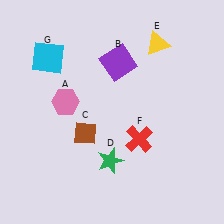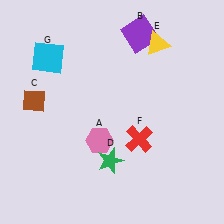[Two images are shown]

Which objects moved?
The objects that moved are: the pink hexagon (A), the purple square (B), the brown diamond (C).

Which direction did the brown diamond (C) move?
The brown diamond (C) moved left.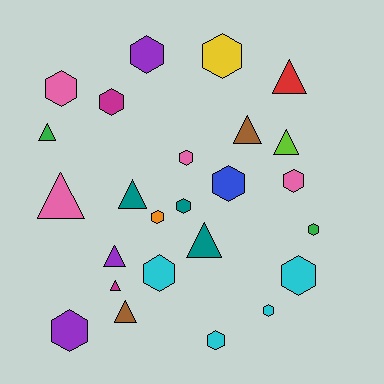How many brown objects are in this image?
There are 2 brown objects.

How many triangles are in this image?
There are 10 triangles.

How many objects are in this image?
There are 25 objects.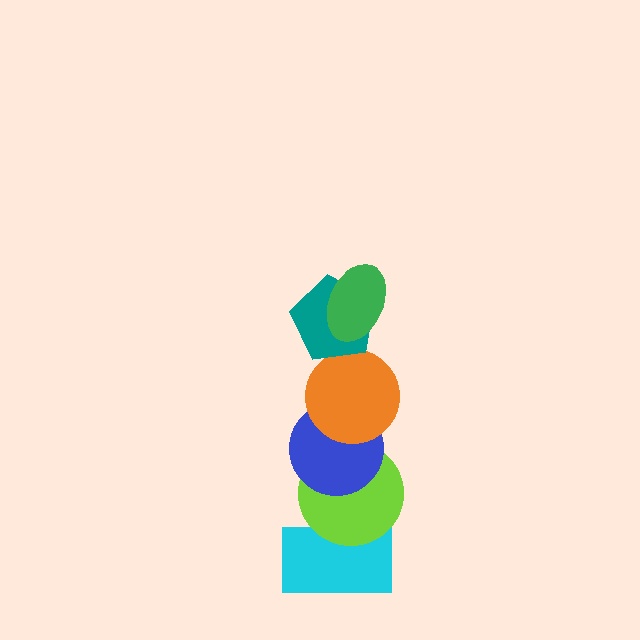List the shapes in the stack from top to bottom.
From top to bottom: the green ellipse, the teal pentagon, the orange circle, the blue circle, the lime circle, the cyan rectangle.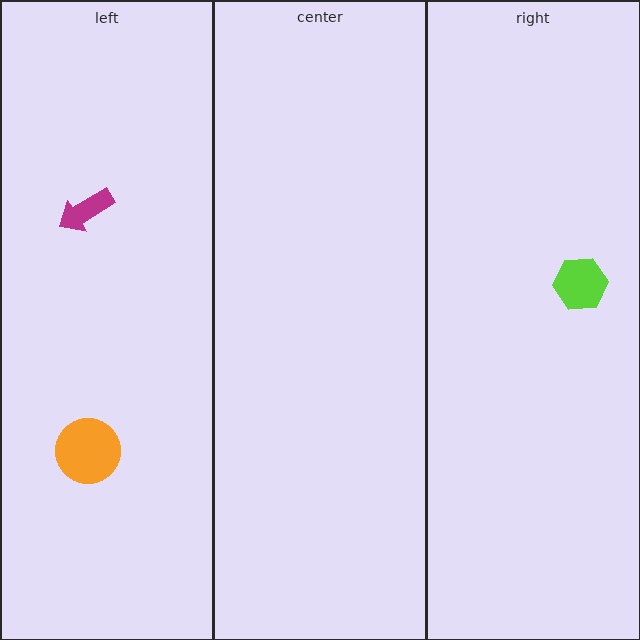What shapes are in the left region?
The orange circle, the magenta arrow.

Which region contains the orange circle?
The left region.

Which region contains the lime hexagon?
The right region.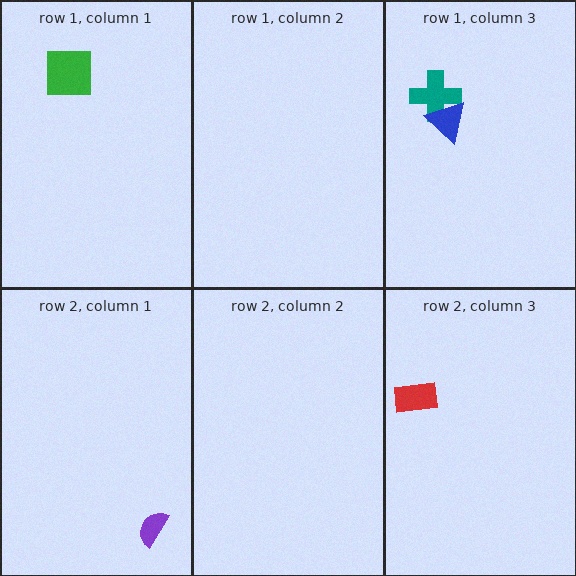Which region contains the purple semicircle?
The row 2, column 1 region.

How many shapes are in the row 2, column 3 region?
1.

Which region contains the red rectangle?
The row 2, column 3 region.